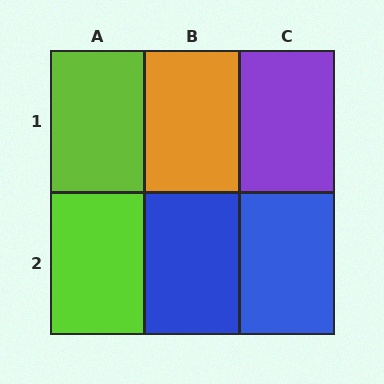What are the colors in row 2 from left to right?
Lime, blue, blue.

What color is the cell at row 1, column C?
Purple.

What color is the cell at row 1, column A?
Lime.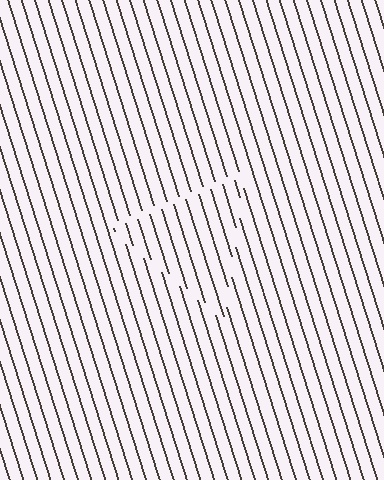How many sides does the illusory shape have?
3 sides — the line-ends trace a triangle.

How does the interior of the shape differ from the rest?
The interior of the shape contains the same grating, shifted by half a period — the contour is defined by the phase discontinuity where line-ends from the inner and outer gratings abut.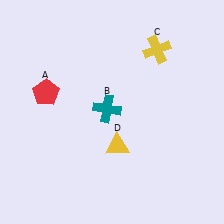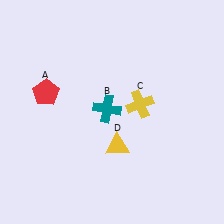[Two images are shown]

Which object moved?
The yellow cross (C) moved down.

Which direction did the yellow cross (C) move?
The yellow cross (C) moved down.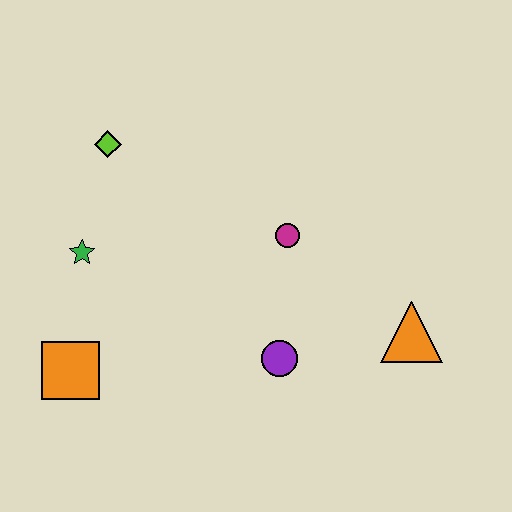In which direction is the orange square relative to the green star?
The orange square is below the green star.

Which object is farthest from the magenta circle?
The orange square is farthest from the magenta circle.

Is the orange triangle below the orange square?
No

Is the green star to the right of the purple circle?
No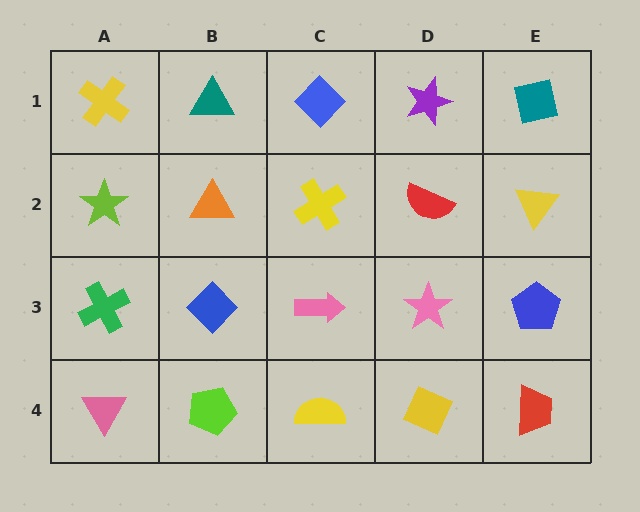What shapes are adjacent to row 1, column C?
A yellow cross (row 2, column C), a teal triangle (row 1, column B), a purple star (row 1, column D).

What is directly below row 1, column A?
A lime star.